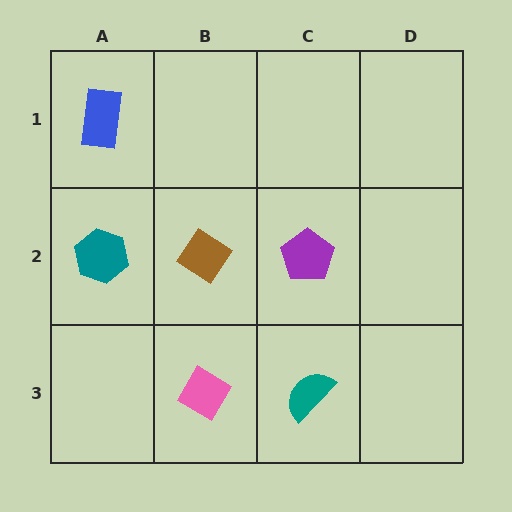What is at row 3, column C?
A teal semicircle.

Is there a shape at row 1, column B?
No, that cell is empty.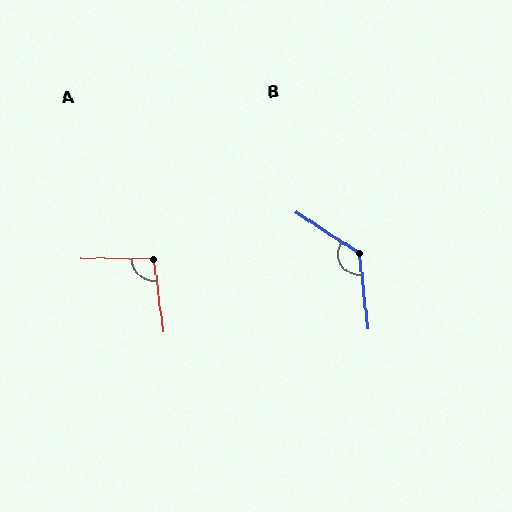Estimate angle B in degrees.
Approximately 129 degrees.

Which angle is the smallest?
A, at approximately 98 degrees.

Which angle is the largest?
B, at approximately 129 degrees.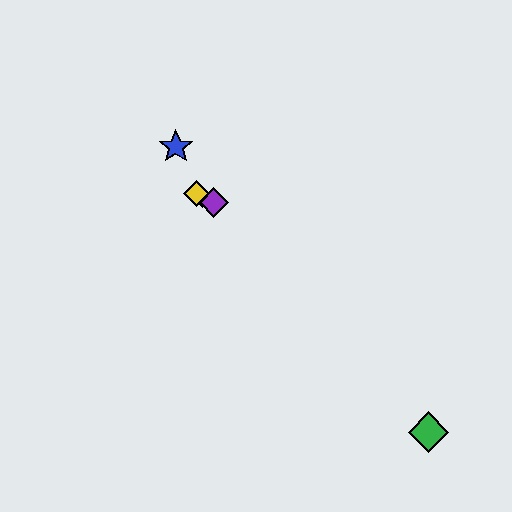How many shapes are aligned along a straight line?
3 shapes (the red diamond, the yellow diamond, the purple diamond) are aligned along a straight line.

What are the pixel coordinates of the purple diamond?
The purple diamond is at (214, 203).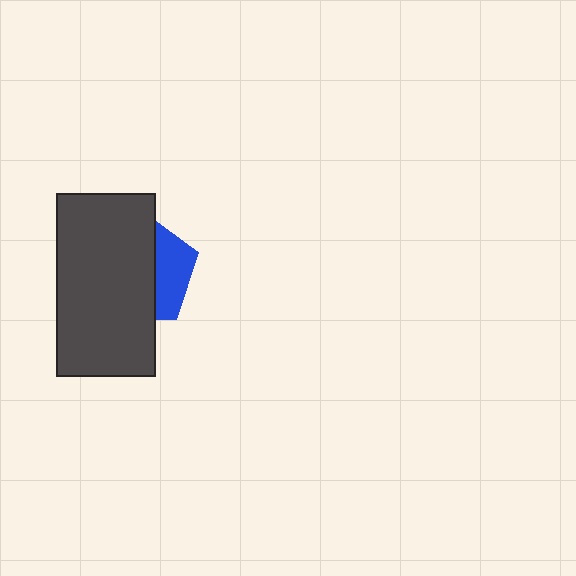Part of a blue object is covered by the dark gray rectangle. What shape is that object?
It is a pentagon.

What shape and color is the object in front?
The object in front is a dark gray rectangle.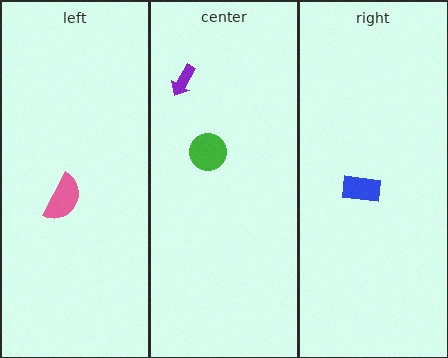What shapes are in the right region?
The blue rectangle.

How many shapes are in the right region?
1.